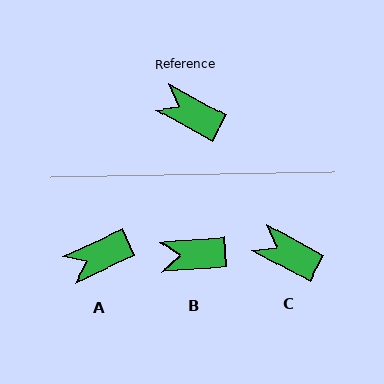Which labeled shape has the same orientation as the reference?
C.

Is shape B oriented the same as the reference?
No, it is off by about 33 degrees.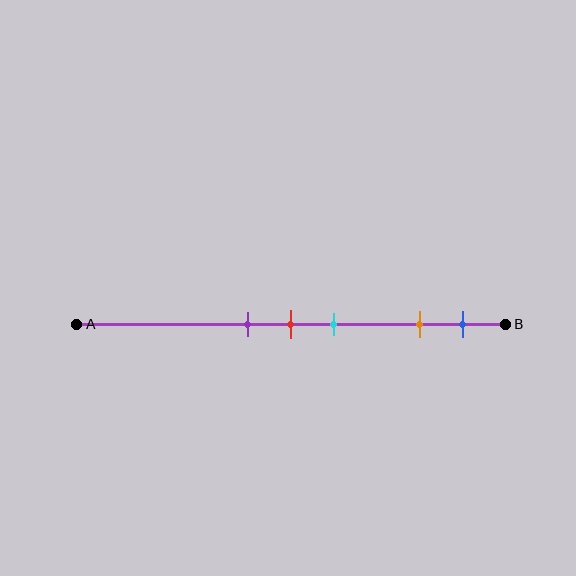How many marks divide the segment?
There are 5 marks dividing the segment.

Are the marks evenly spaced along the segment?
No, the marks are not evenly spaced.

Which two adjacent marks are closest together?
The purple and red marks are the closest adjacent pair.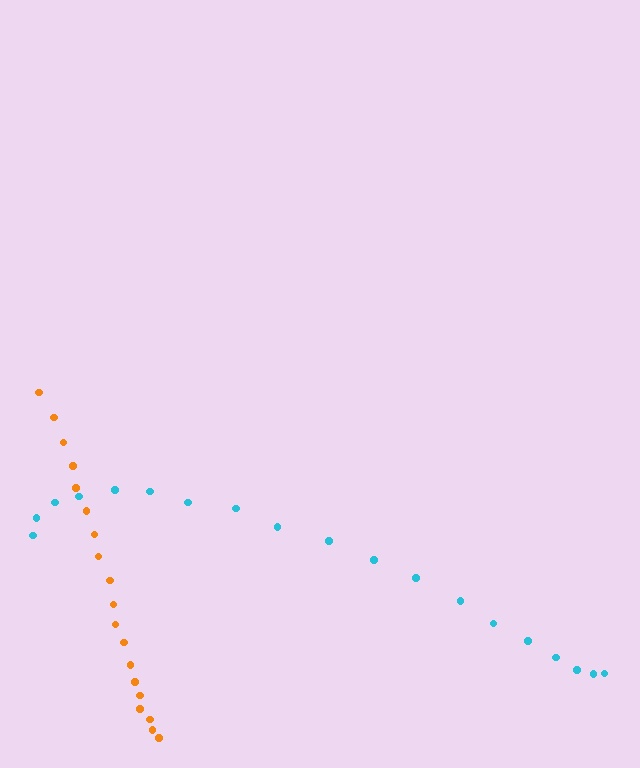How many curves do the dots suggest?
There are 2 distinct paths.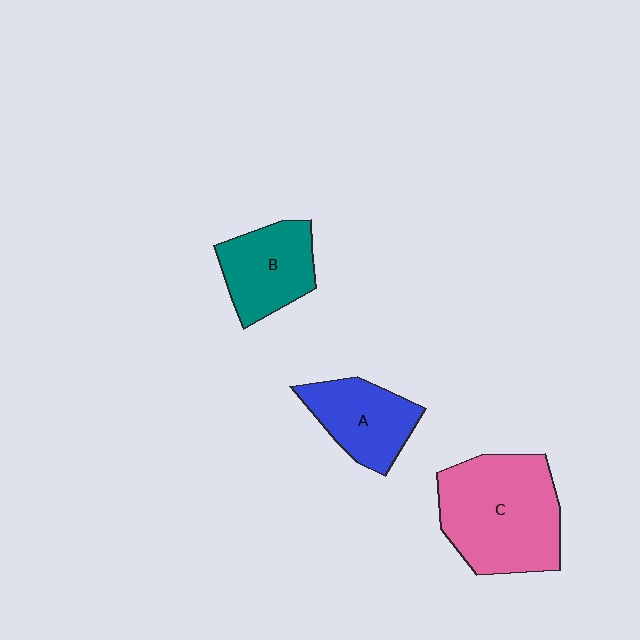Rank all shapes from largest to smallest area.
From largest to smallest: C (pink), B (teal), A (blue).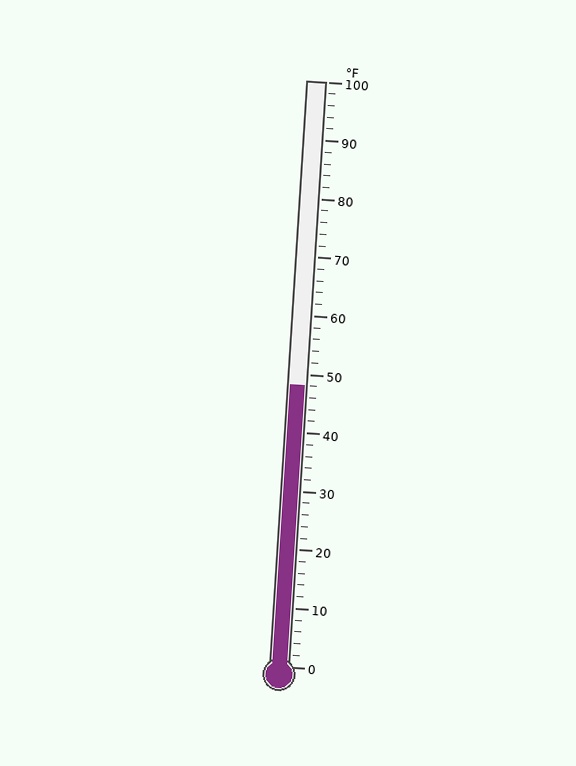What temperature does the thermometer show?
The thermometer shows approximately 48°F.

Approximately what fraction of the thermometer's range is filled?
The thermometer is filled to approximately 50% of its range.